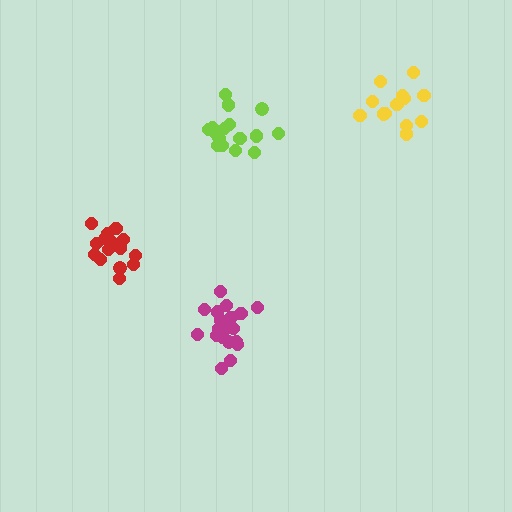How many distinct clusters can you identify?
There are 4 distinct clusters.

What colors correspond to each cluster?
The clusters are colored: lime, yellow, magenta, red.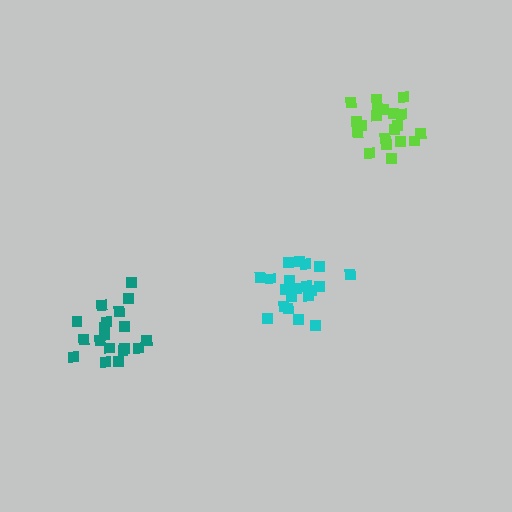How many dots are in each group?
Group 1: 19 dots, Group 2: 20 dots, Group 3: 20 dots (59 total).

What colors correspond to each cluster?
The clusters are colored: teal, cyan, lime.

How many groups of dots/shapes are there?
There are 3 groups.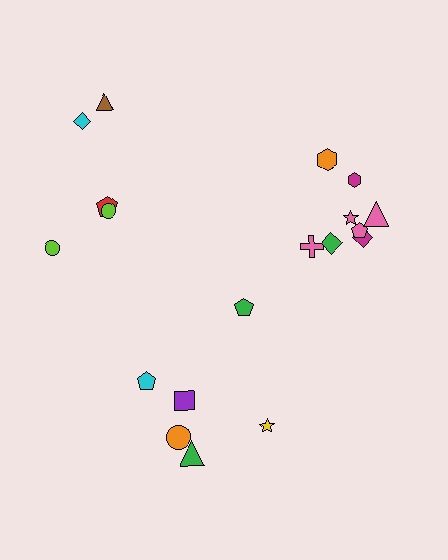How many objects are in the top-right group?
There are 8 objects.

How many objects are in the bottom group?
There are 6 objects.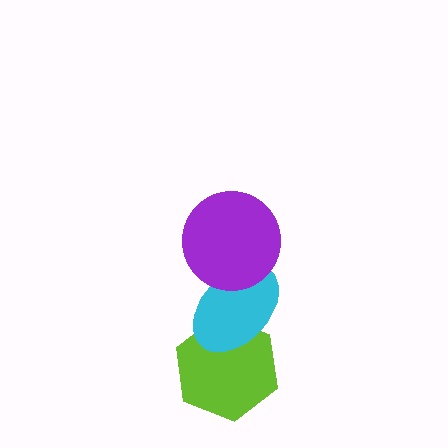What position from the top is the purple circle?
The purple circle is 1st from the top.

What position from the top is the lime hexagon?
The lime hexagon is 3rd from the top.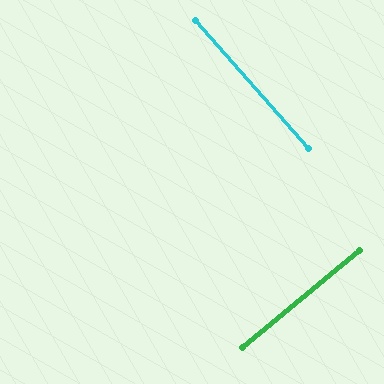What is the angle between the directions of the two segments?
Approximately 88 degrees.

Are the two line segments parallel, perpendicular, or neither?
Perpendicular — they meet at approximately 88°.